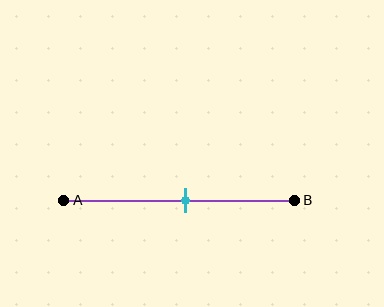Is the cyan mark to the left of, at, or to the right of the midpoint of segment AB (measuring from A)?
The cyan mark is approximately at the midpoint of segment AB.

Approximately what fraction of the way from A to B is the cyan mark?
The cyan mark is approximately 55% of the way from A to B.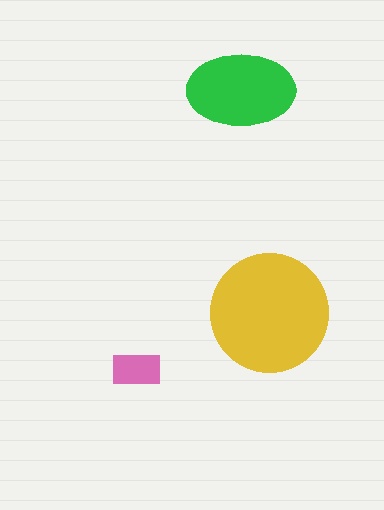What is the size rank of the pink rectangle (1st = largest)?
3rd.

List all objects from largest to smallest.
The yellow circle, the green ellipse, the pink rectangle.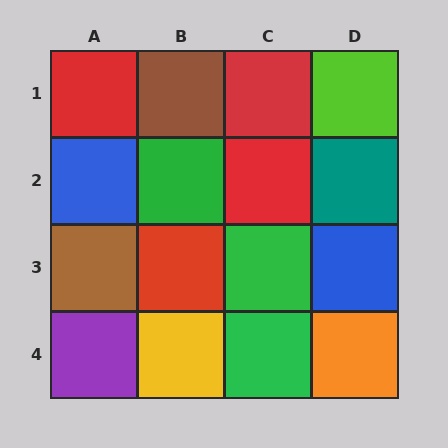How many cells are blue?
2 cells are blue.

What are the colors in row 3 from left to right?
Brown, red, green, blue.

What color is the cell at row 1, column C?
Red.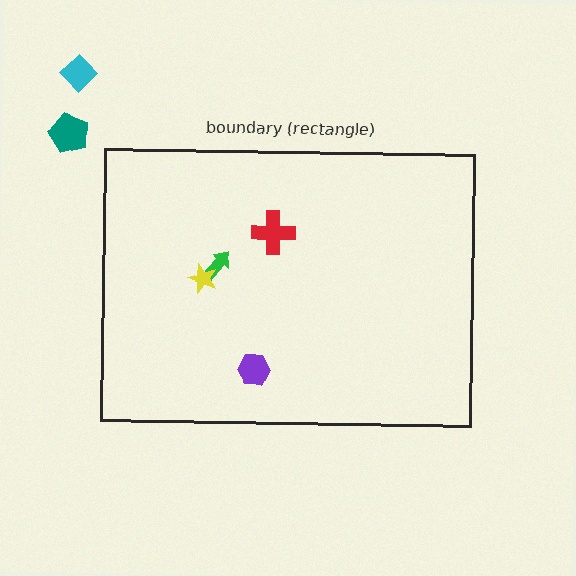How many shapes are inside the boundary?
4 inside, 2 outside.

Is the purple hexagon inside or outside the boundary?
Inside.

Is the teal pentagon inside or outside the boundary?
Outside.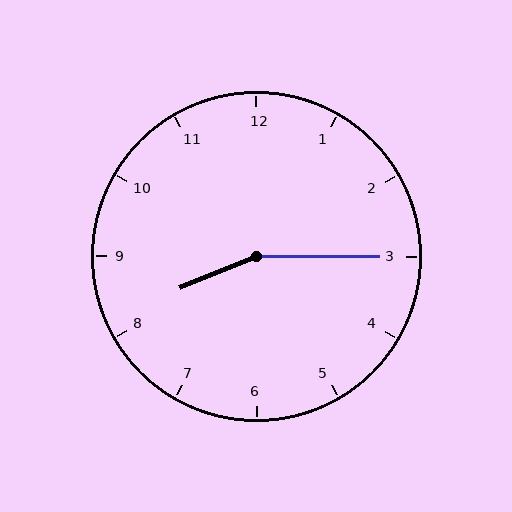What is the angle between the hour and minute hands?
Approximately 158 degrees.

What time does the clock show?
8:15.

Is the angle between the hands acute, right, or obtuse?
It is obtuse.